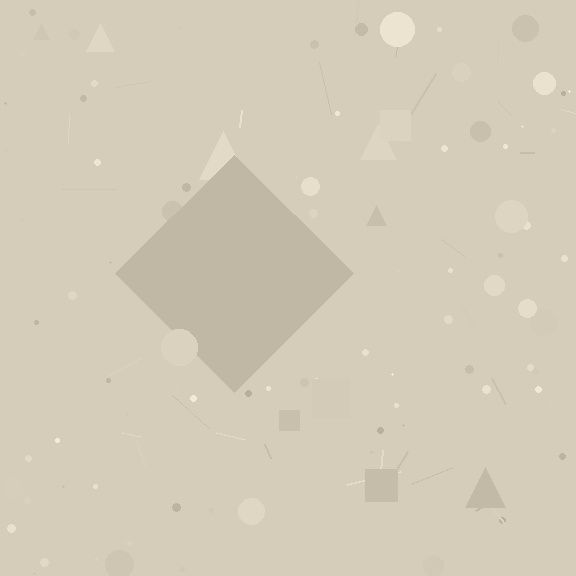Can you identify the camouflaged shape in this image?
The camouflaged shape is a diamond.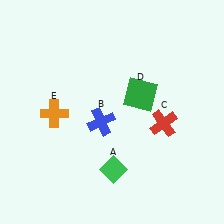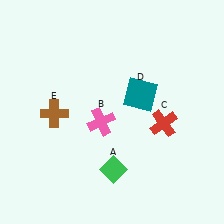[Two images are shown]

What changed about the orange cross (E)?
In Image 1, E is orange. In Image 2, it changed to brown.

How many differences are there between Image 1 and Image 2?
There are 3 differences between the two images.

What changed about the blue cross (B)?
In Image 1, B is blue. In Image 2, it changed to pink.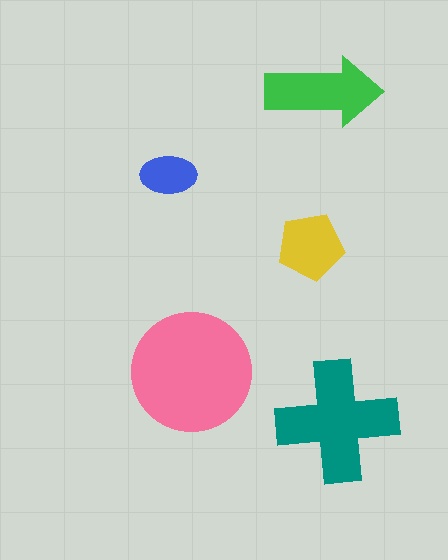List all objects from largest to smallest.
The pink circle, the teal cross, the green arrow, the yellow pentagon, the blue ellipse.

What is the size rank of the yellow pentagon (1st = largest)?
4th.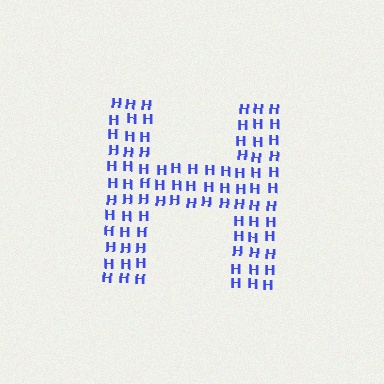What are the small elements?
The small elements are letter H's.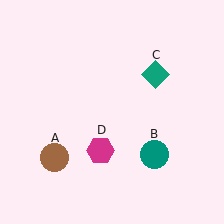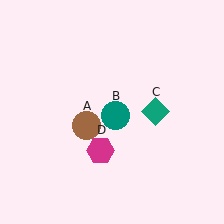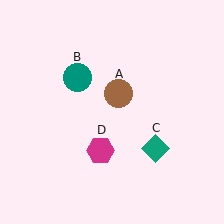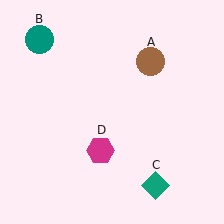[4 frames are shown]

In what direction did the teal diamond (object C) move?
The teal diamond (object C) moved down.